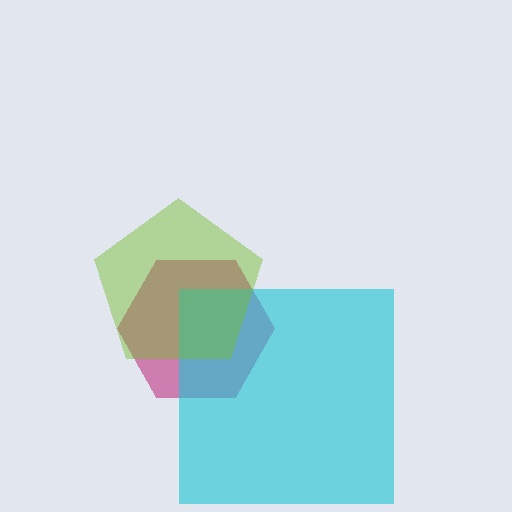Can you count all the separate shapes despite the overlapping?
Yes, there are 3 separate shapes.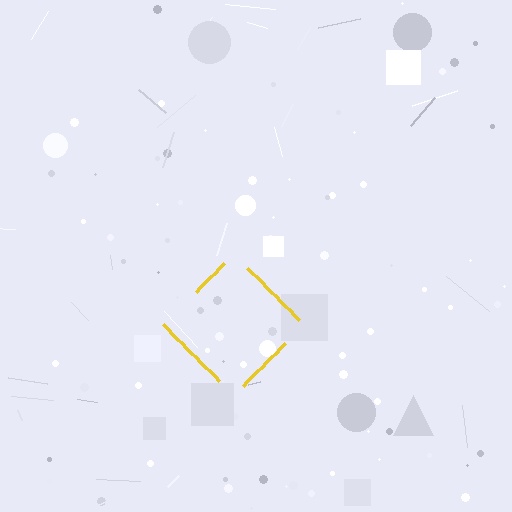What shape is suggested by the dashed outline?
The dashed outline suggests a diamond.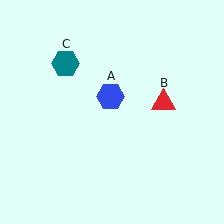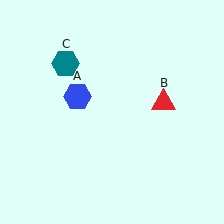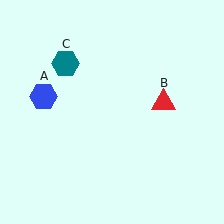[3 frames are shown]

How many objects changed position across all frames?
1 object changed position: blue hexagon (object A).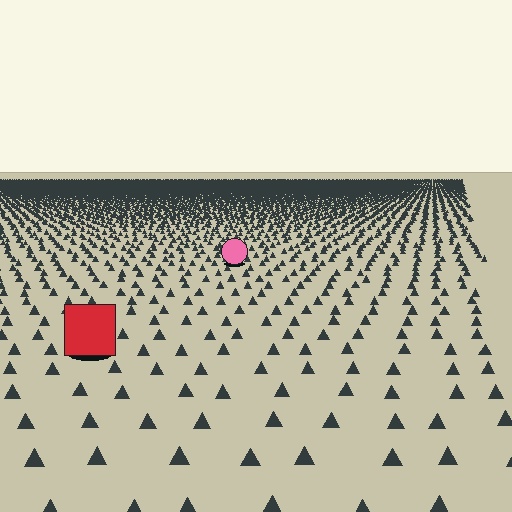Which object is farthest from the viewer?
The pink circle is farthest from the viewer. It appears smaller and the ground texture around it is denser.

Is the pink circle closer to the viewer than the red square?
No. The red square is closer — you can tell from the texture gradient: the ground texture is coarser near it.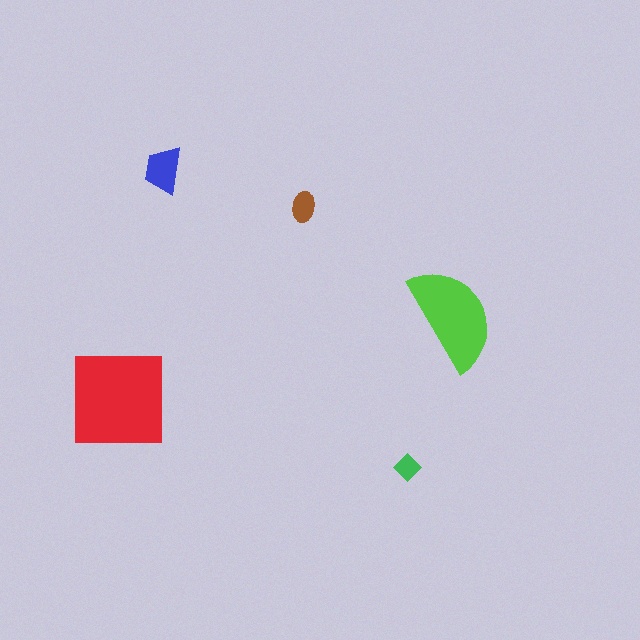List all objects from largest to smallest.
The red square, the lime semicircle, the blue trapezoid, the brown ellipse, the green diamond.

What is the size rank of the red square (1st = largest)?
1st.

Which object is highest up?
The blue trapezoid is topmost.